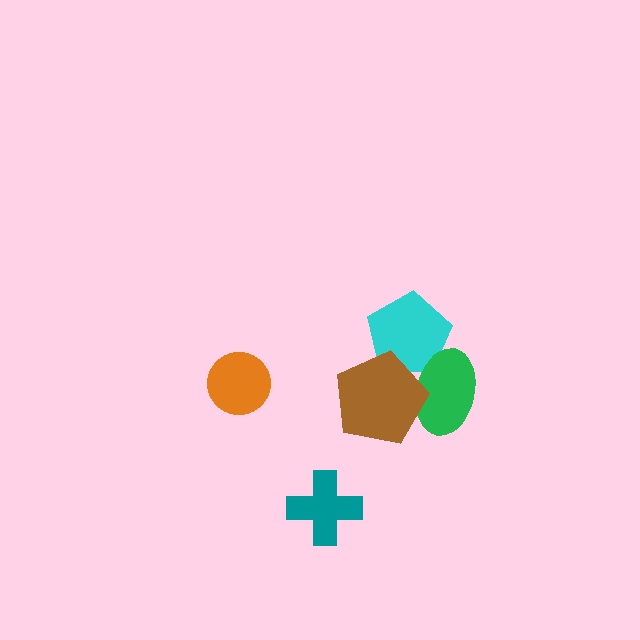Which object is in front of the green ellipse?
The brown pentagon is in front of the green ellipse.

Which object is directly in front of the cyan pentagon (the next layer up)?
The green ellipse is directly in front of the cyan pentagon.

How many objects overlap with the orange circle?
0 objects overlap with the orange circle.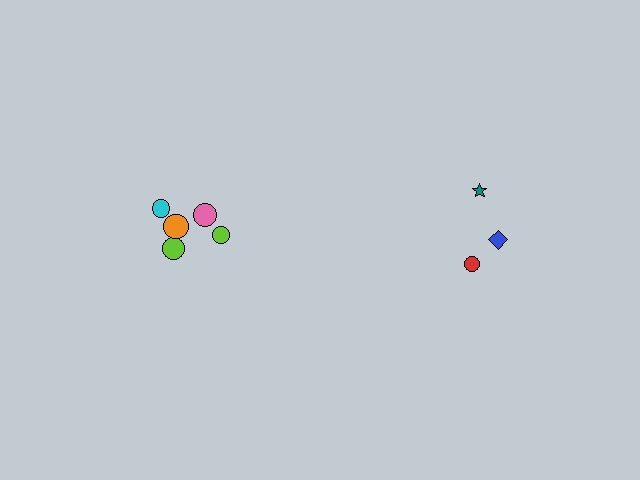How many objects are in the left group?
There are 5 objects.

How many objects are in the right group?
There are 3 objects.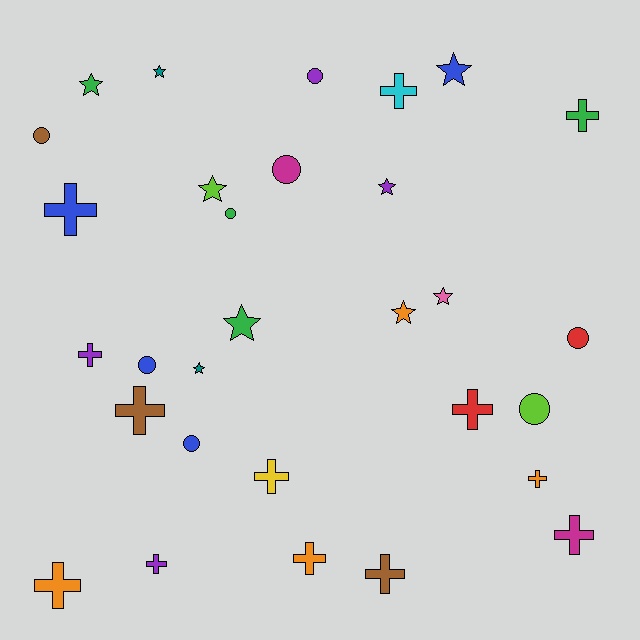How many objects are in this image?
There are 30 objects.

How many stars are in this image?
There are 9 stars.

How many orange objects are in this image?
There are 4 orange objects.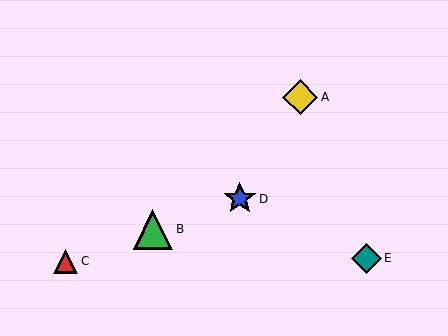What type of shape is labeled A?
Shape A is a yellow diamond.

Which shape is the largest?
The green triangle (labeled B) is the largest.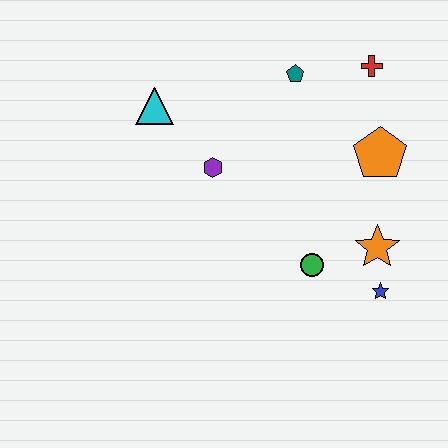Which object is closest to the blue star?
The orange star is closest to the blue star.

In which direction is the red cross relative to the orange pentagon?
The red cross is above the orange pentagon.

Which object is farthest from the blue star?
The cyan triangle is farthest from the blue star.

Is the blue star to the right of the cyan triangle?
Yes